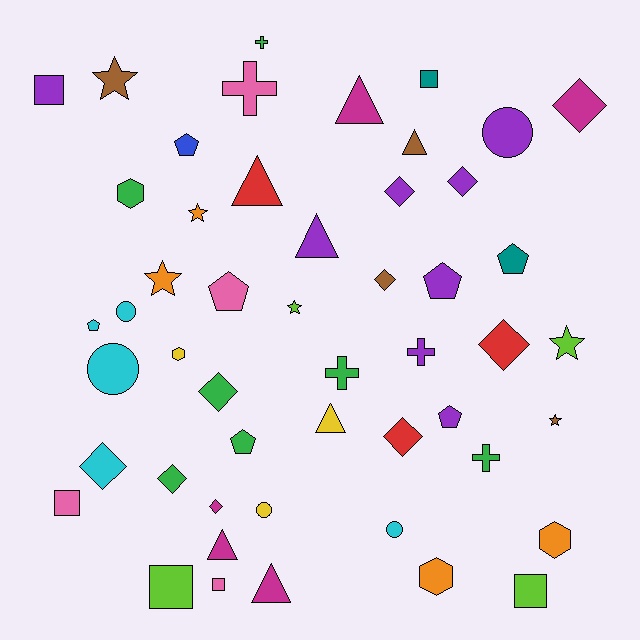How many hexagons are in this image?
There are 4 hexagons.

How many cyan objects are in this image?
There are 5 cyan objects.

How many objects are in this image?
There are 50 objects.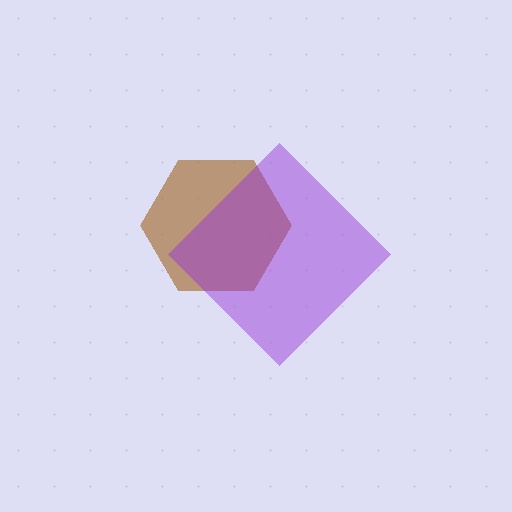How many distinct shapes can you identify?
There are 2 distinct shapes: a brown hexagon, a purple diamond.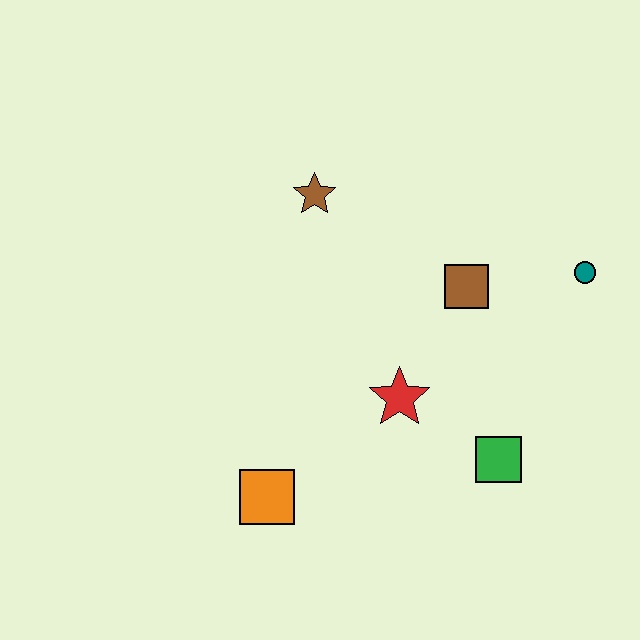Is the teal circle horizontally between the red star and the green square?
No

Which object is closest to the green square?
The red star is closest to the green square.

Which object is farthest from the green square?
The brown star is farthest from the green square.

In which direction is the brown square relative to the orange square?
The brown square is above the orange square.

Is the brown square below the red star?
No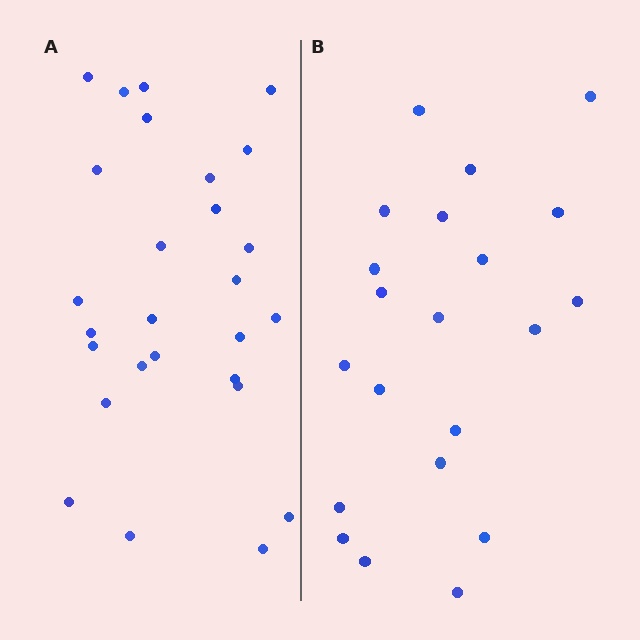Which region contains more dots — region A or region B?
Region A (the left region) has more dots.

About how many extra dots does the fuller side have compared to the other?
Region A has about 6 more dots than region B.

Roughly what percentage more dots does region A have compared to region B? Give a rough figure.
About 30% more.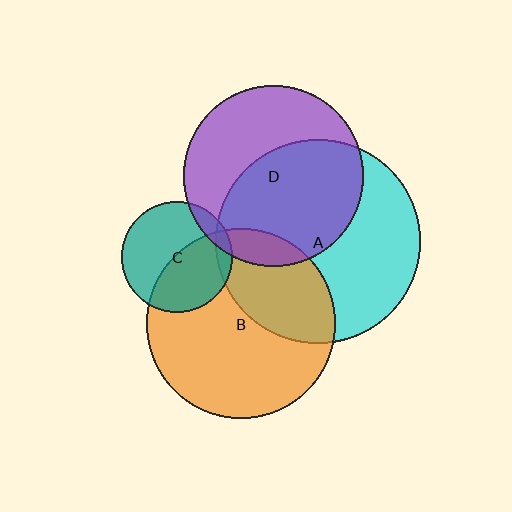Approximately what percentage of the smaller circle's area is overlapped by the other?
Approximately 45%.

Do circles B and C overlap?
Yes.